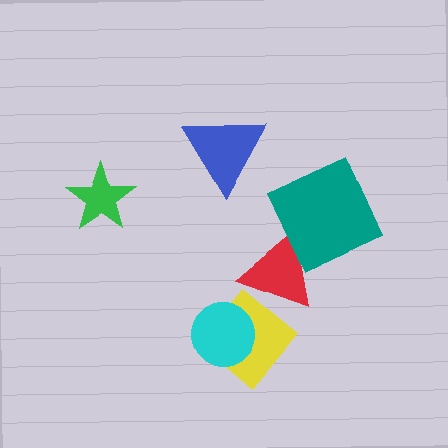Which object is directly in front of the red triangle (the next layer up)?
The yellow diamond is directly in front of the red triangle.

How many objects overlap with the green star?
0 objects overlap with the green star.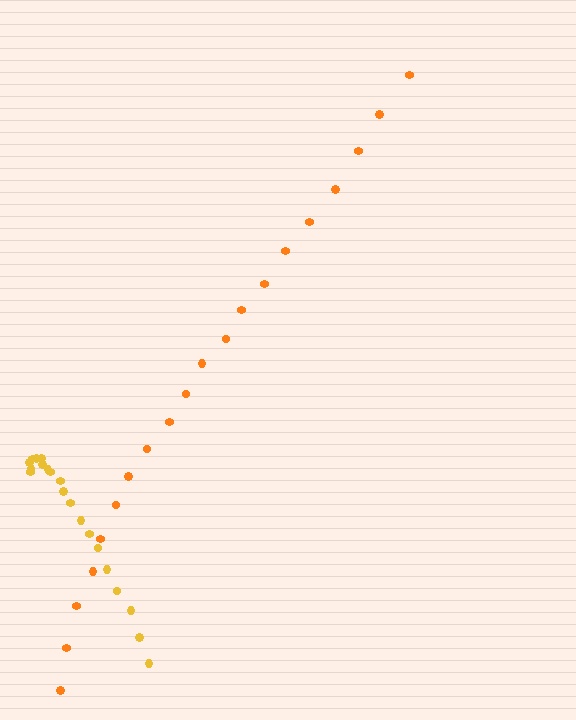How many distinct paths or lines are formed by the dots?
There are 2 distinct paths.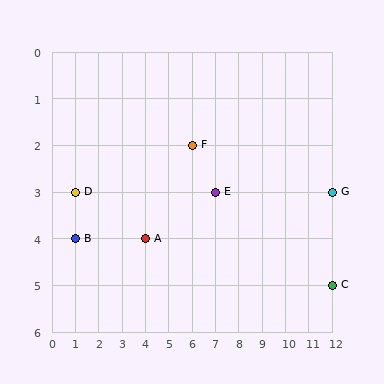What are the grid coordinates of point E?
Point E is at grid coordinates (7, 3).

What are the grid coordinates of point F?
Point F is at grid coordinates (6, 2).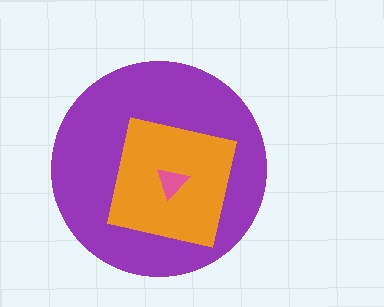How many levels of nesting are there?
3.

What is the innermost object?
The pink triangle.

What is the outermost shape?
The purple circle.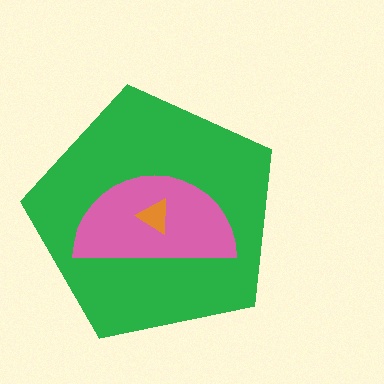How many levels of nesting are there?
3.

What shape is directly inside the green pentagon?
The pink semicircle.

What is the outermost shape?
The green pentagon.